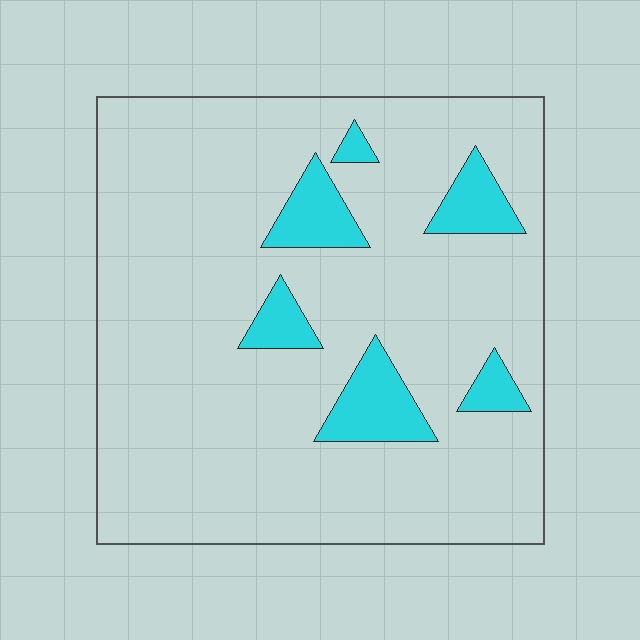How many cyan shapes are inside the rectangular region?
6.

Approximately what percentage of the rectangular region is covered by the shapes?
Approximately 10%.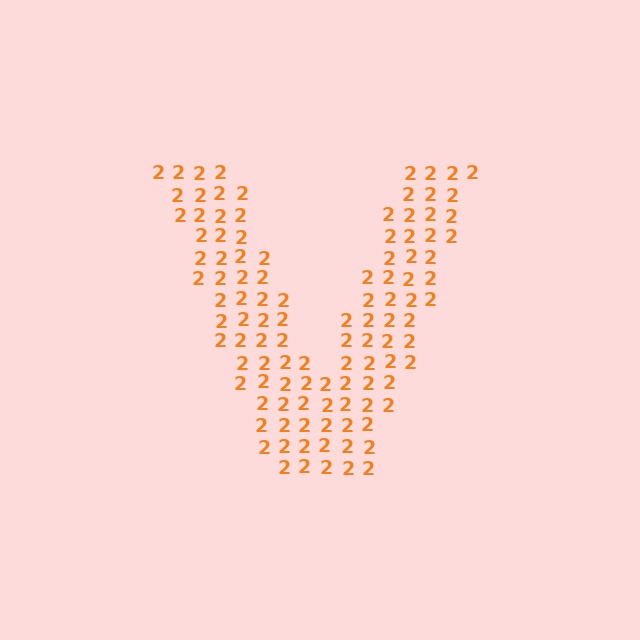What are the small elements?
The small elements are digit 2's.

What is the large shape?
The large shape is the letter V.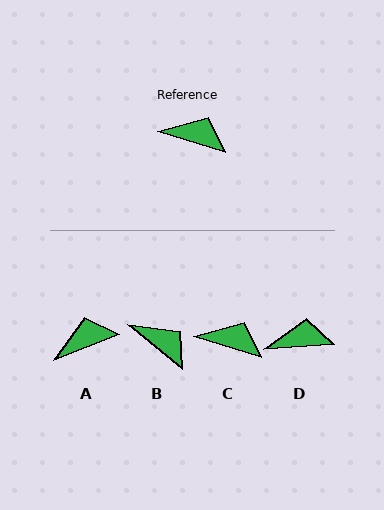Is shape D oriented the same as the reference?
No, it is off by about 21 degrees.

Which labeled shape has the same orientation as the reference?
C.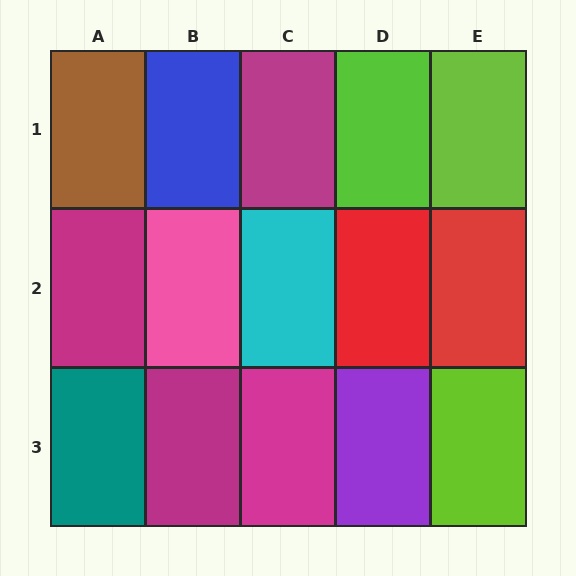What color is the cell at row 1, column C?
Magenta.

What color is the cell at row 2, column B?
Pink.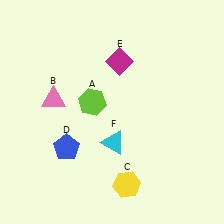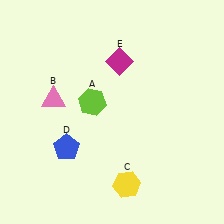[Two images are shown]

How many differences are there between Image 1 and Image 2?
There is 1 difference between the two images.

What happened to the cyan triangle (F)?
The cyan triangle (F) was removed in Image 2. It was in the bottom-right area of Image 1.